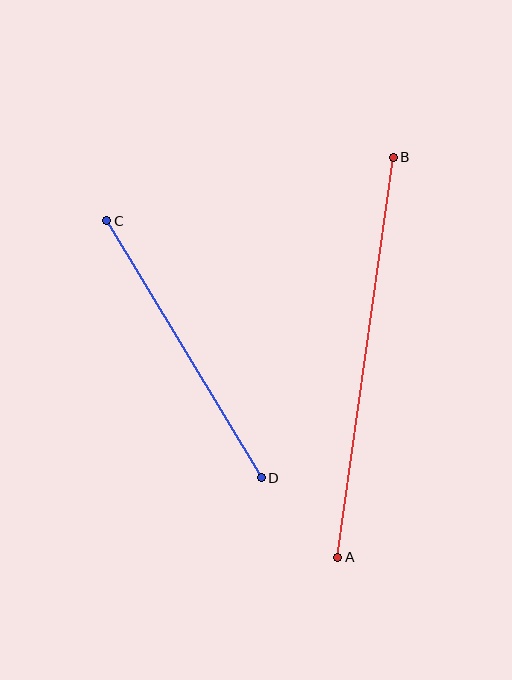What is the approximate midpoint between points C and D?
The midpoint is at approximately (184, 349) pixels.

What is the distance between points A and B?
The distance is approximately 404 pixels.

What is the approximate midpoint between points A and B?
The midpoint is at approximately (366, 357) pixels.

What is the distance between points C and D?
The distance is approximately 300 pixels.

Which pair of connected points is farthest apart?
Points A and B are farthest apart.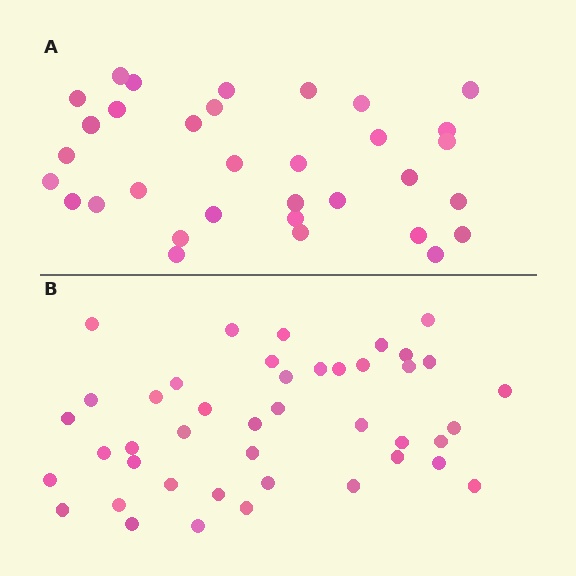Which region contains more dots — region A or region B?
Region B (the bottom region) has more dots.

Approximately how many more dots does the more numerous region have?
Region B has roughly 10 or so more dots than region A.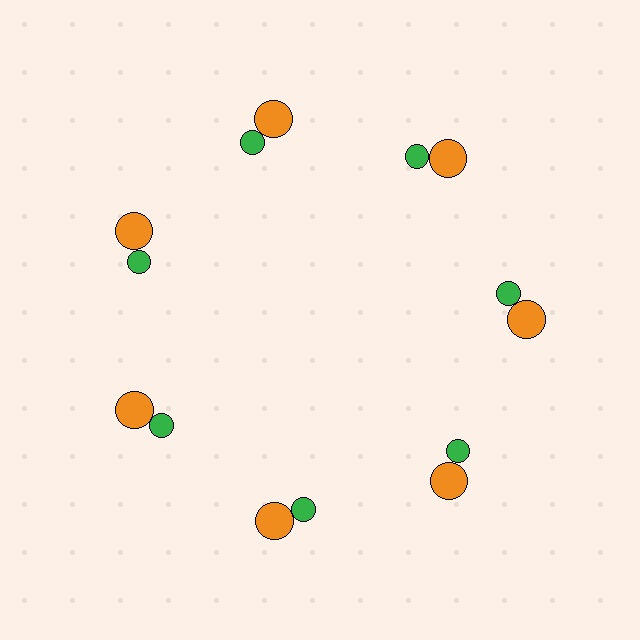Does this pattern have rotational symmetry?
Yes, this pattern has 7-fold rotational symmetry. It looks the same after rotating 51 degrees around the center.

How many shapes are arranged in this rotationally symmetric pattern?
There are 14 shapes, arranged in 7 groups of 2.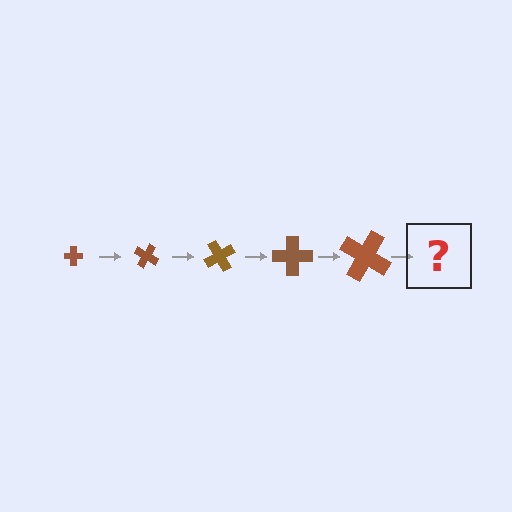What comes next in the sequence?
The next element should be a cross, larger than the previous one and rotated 150 degrees from the start.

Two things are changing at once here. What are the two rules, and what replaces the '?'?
The two rules are that the cross grows larger each step and it rotates 30 degrees each step. The '?' should be a cross, larger than the previous one and rotated 150 degrees from the start.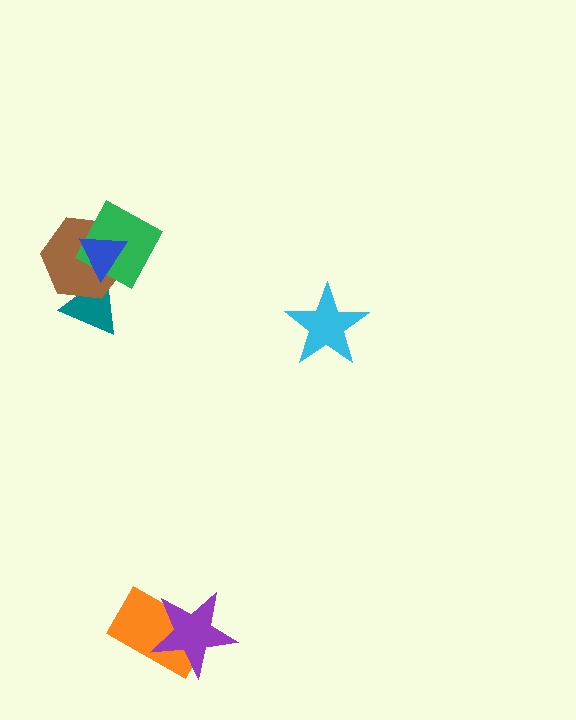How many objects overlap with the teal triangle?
2 objects overlap with the teal triangle.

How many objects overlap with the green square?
2 objects overlap with the green square.